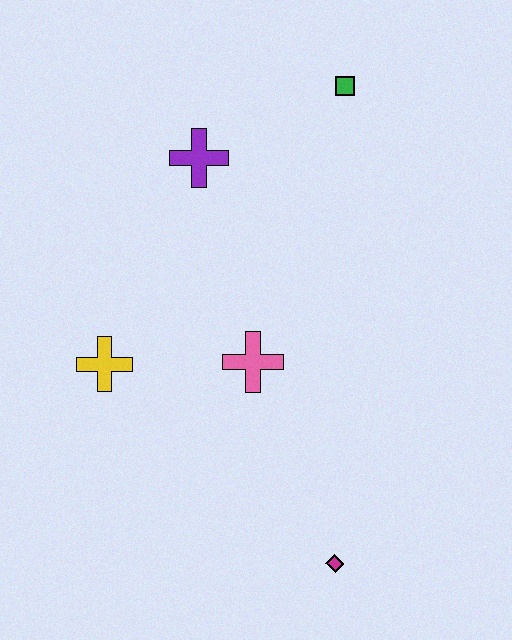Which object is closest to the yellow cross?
The pink cross is closest to the yellow cross.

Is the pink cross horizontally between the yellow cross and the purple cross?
No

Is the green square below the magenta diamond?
No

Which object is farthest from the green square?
The magenta diamond is farthest from the green square.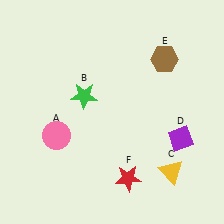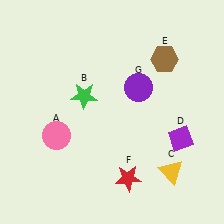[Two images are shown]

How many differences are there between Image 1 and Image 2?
There is 1 difference between the two images.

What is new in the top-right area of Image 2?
A purple circle (G) was added in the top-right area of Image 2.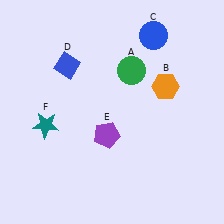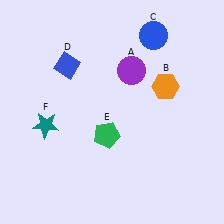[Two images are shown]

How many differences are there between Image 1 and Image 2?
There are 2 differences between the two images.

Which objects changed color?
A changed from green to purple. E changed from purple to green.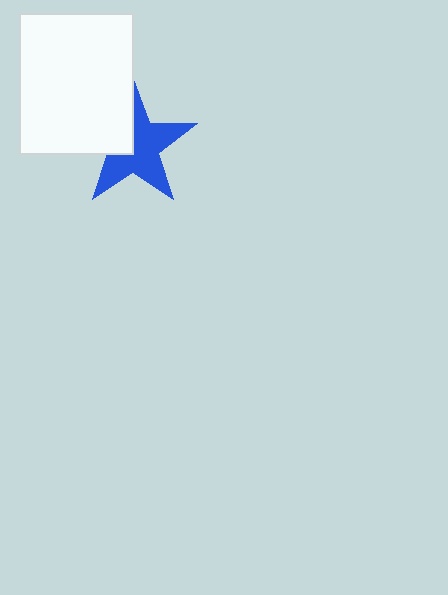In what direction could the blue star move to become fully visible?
The blue star could move toward the lower-right. That would shift it out from behind the white rectangle entirely.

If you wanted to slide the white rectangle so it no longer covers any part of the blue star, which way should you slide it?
Slide it toward the upper-left — that is the most direct way to separate the two shapes.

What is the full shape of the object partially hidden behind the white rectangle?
The partially hidden object is a blue star.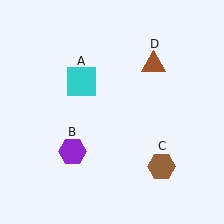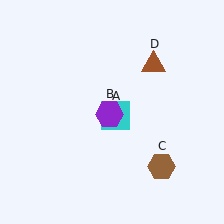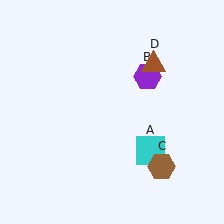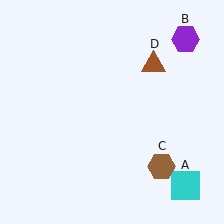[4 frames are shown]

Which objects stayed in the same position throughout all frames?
Brown hexagon (object C) and brown triangle (object D) remained stationary.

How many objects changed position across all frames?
2 objects changed position: cyan square (object A), purple hexagon (object B).